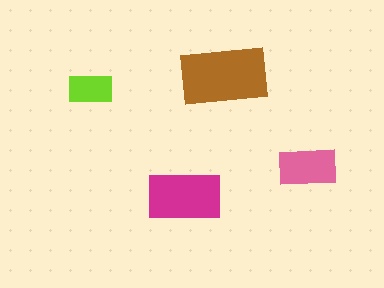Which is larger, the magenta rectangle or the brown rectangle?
The brown one.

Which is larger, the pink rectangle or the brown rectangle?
The brown one.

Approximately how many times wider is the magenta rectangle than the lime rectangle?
About 1.5 times wider.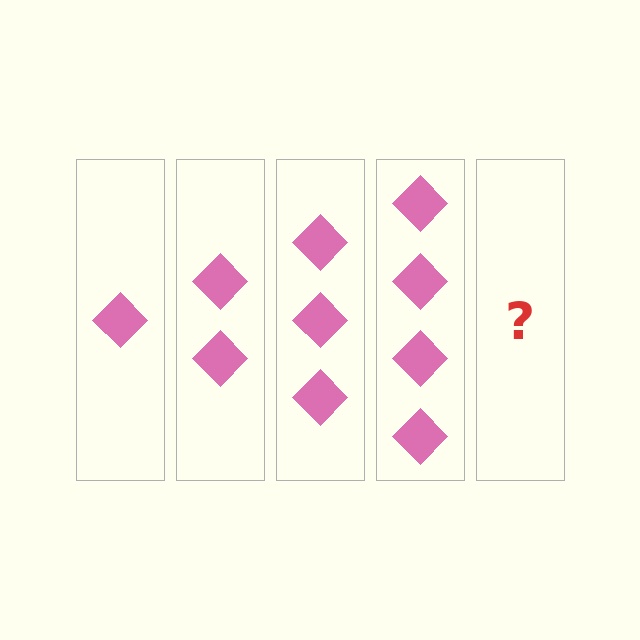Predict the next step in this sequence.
The next step is 5 diamonds.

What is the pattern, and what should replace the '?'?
The pattern is that each step adds one more diamond. The '?' should be 5 diamonds.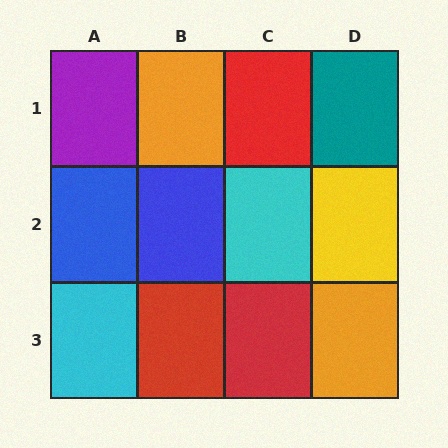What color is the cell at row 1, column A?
Purple.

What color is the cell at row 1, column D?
Teal.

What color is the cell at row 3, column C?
Red.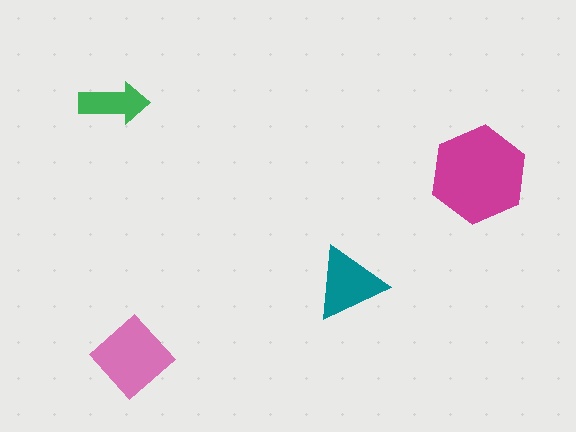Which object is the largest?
The magenta hexagon.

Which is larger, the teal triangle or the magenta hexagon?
The magenta hexagon.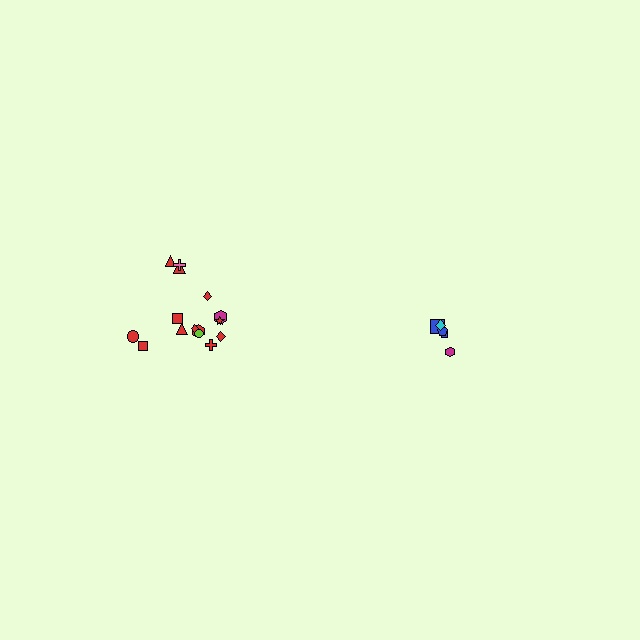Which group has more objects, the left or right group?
The left group.